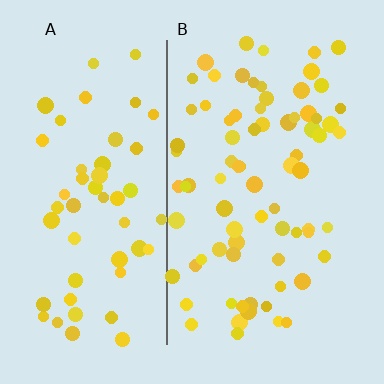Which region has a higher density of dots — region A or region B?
B (the right).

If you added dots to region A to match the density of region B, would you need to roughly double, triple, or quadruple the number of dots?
Approximately double.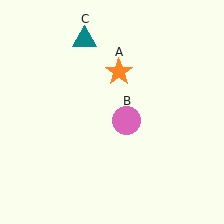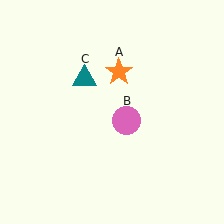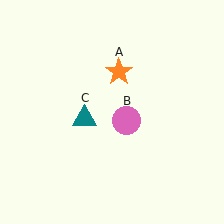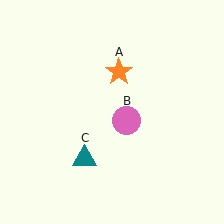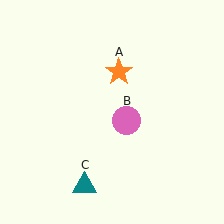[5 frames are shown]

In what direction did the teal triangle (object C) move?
The teal triangle (object C) moved down.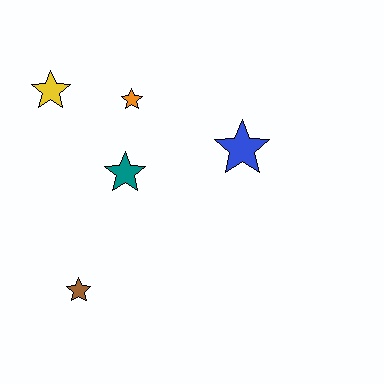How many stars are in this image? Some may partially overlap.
There are 5 stars.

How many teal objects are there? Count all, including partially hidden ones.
There is 1 teal object.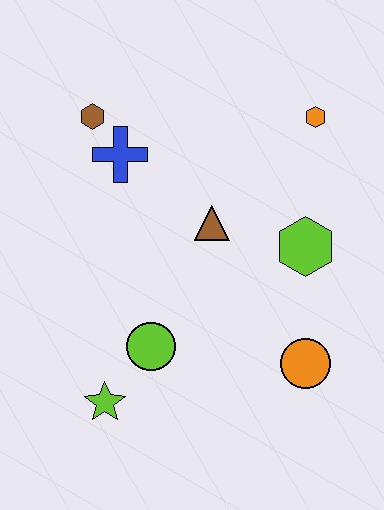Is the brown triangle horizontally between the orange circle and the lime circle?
Yes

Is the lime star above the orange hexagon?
No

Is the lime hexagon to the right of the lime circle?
Yes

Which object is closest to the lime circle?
The lime star is closest to the lime circle.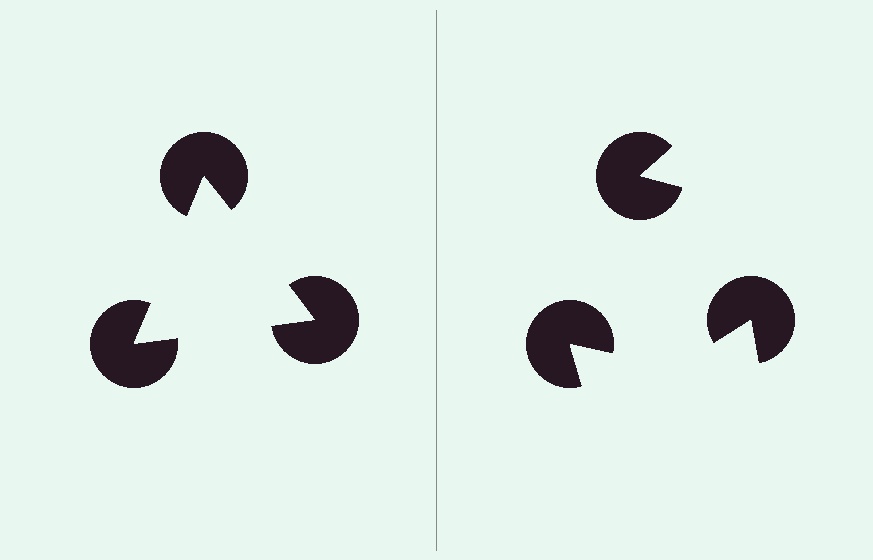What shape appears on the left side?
An illusory triangle.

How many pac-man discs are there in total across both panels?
6 — 3 on each side.